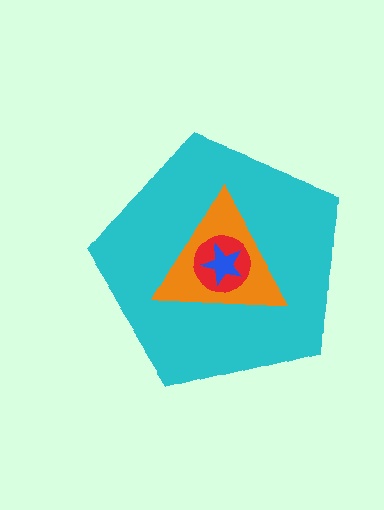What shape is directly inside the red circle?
The blue star.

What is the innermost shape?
The blue star.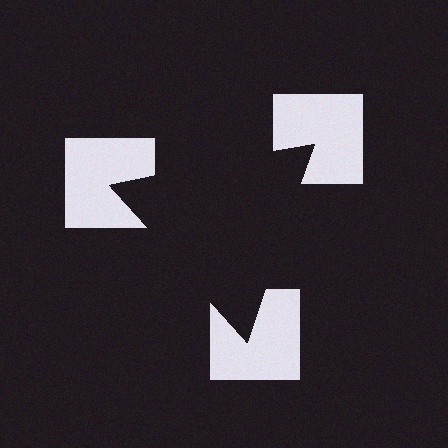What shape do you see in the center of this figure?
An illusory triangle — its edges are inferred from the aligned wedge cuts in the notched squares, not physically drawn.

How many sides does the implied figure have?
3 sides.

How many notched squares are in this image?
There are 3 — one at each vertex of the illusory triangle.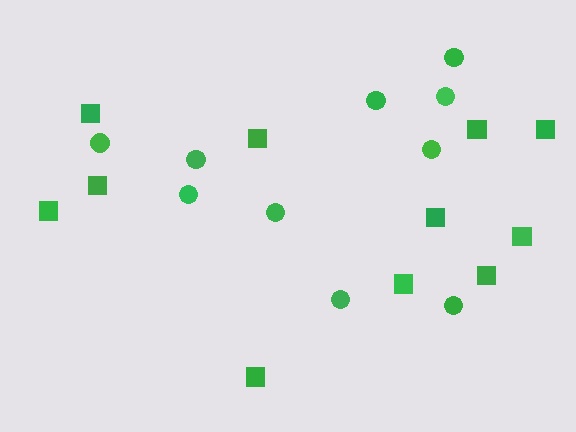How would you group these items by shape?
There are 2 groups: one group of squares (11) and one group of circles (10).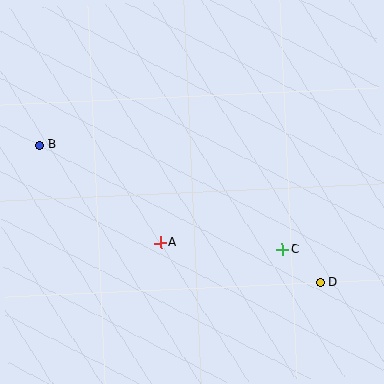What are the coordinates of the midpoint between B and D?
The midpoint between B and D is at (180, 214).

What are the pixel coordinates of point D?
Point D is at (321, 282).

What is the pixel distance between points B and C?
The distance between B and C is 265 pixels.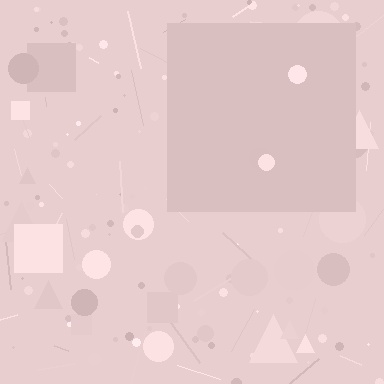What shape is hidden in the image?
A square is hidden in the image.